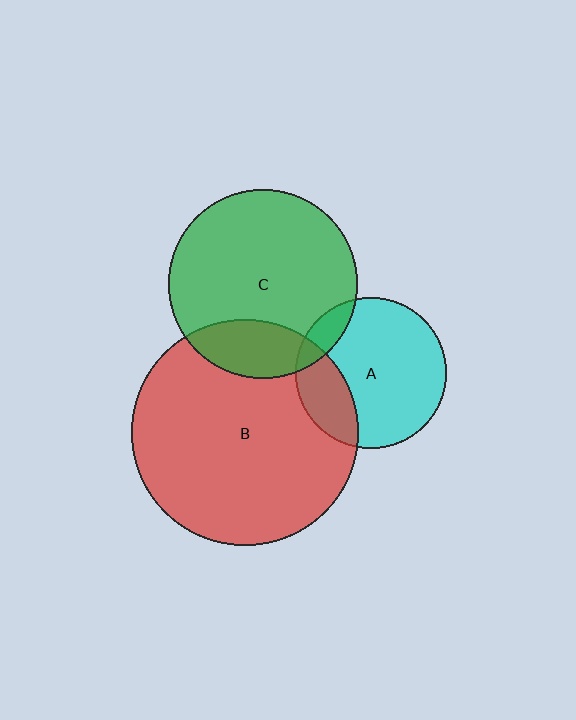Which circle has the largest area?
Circle B (red).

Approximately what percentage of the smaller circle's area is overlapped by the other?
Approximately 25%.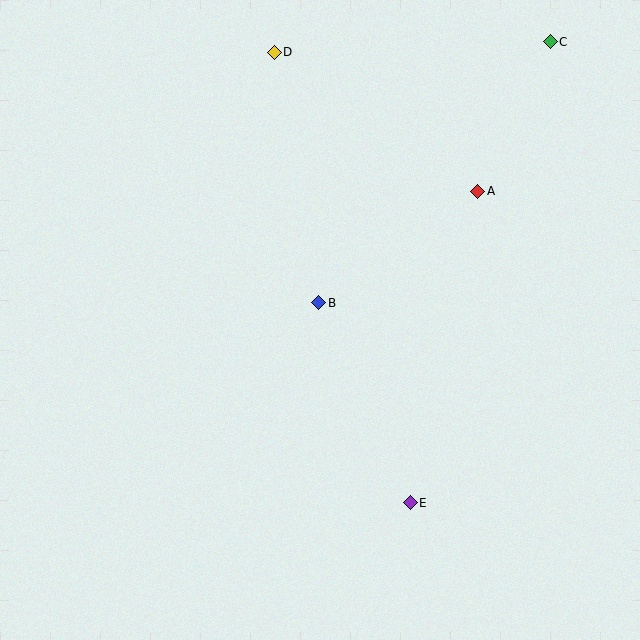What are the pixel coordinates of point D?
Point D is at (274, 52).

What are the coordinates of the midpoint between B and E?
The midpoint between B and E is at (365, 403).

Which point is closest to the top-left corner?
Point D is closest to the top-left corner.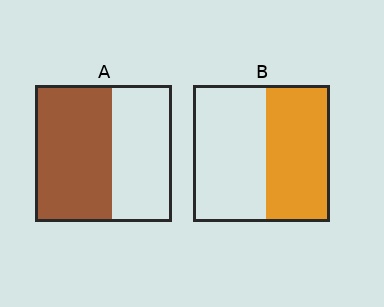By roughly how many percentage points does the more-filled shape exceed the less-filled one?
By roughly 10 percentage points (A over B).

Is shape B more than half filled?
Roughly half.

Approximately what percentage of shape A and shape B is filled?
A is approximately 55% and B is approximately 45%.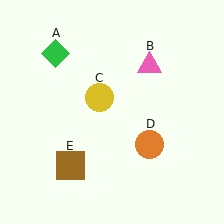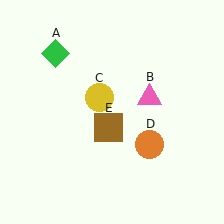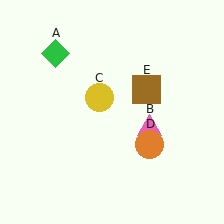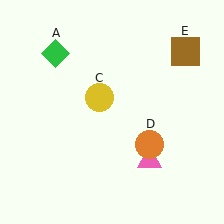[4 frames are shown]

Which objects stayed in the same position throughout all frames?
Green diamond (object A) and yellow circle (object C) and orange circle (object D) remained stationary.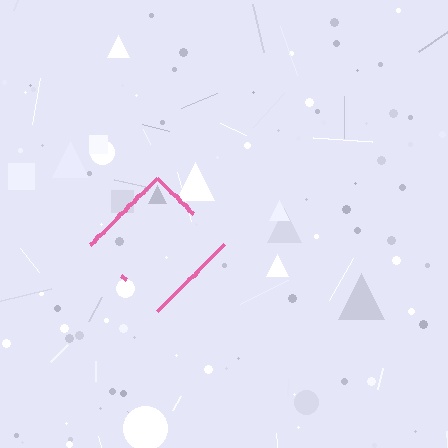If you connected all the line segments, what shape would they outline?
They would outline a diamond.